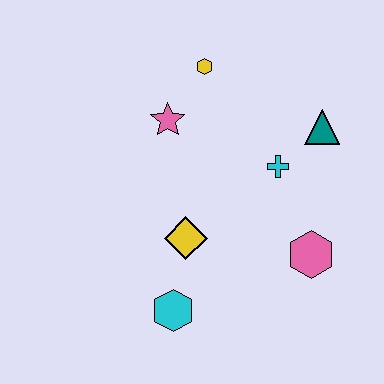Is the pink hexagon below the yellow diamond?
Yes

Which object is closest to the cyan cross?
The teal triangle is closest to the cyan cross.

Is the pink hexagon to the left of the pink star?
No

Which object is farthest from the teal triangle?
The cyan hexagon is farthest from the teal triangle.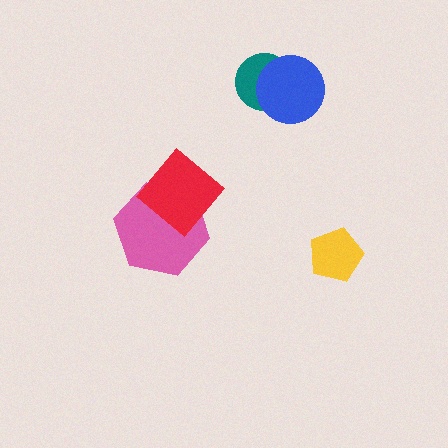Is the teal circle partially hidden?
Yes, it is partially covered by another shape.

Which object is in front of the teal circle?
The blue circle is in front of the teal circle.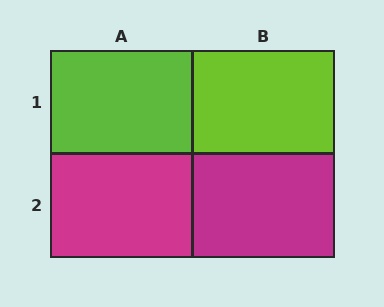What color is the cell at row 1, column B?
Lime.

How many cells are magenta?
2 cells are magenta.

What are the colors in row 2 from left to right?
Magenta, magenta.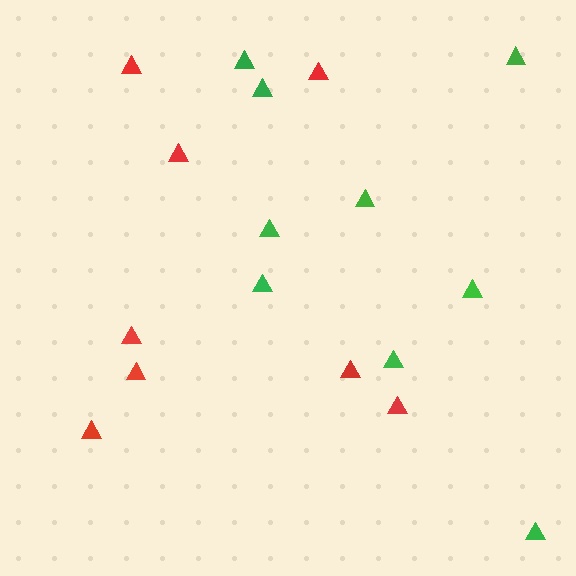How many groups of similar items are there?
There are 2 groups: one group of green triangles (9) and one group of red triangles (8).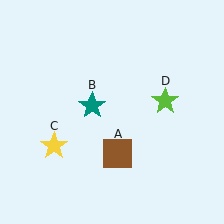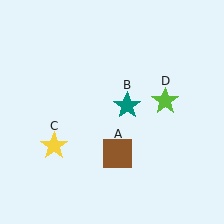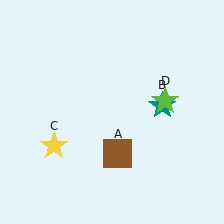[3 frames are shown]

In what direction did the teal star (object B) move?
The teal star (object B) moved right.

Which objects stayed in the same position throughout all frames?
Brown square (object A) and yellow star (object C) and lime star (object D) remained stationary.